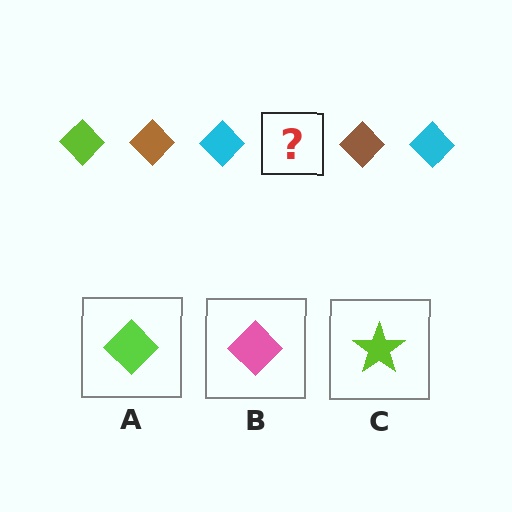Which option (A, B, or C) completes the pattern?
A.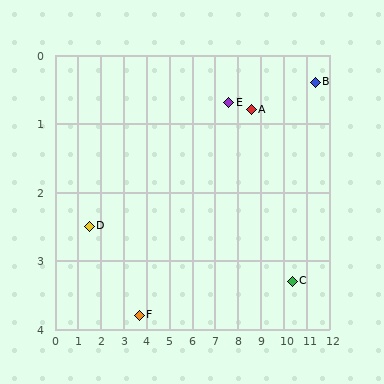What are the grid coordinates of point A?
Point A is at approximately (8.6, 0.8).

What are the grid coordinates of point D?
Point D is at approximately (1.5, 2.5).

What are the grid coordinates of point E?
Point E is at approximately (7.6, 0.7).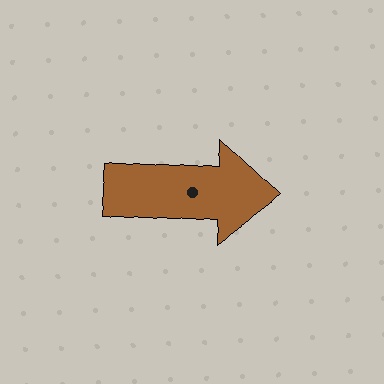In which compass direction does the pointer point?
East.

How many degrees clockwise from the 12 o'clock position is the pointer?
Approximately 94 degrees.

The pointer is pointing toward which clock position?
Roughly 3 o'clock.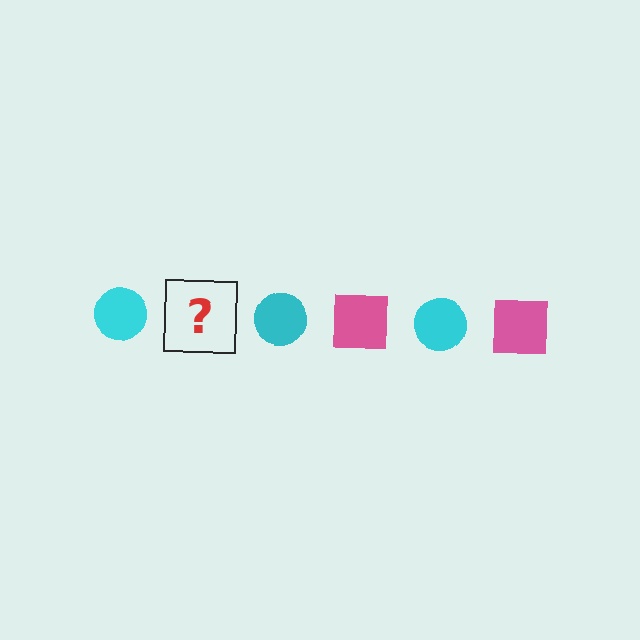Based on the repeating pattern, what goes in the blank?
The blank should be a pink square.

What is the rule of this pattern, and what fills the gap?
The rule is that the pattern alternates between cyan circle and pink square. The gap should be filled with a pink square.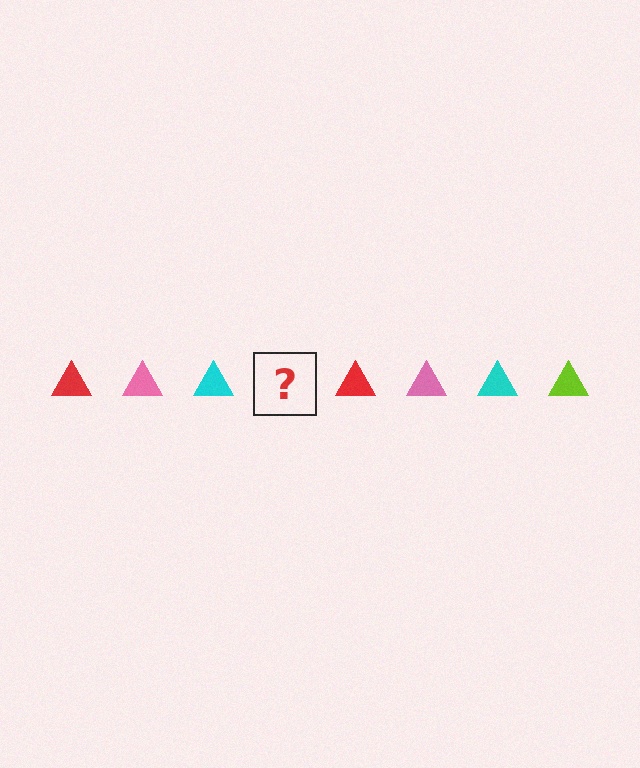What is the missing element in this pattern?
The missing element is a lime triangle.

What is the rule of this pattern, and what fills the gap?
The rule is that the pattern cycles through red, pink, cyan, lime triangles. The gap should be filled with a lime triangle.